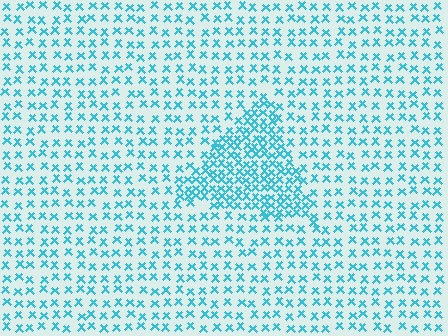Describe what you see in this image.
The image contains small cyan elements arranged at two different densities. A triangle-shaped region is visible where the elements are more densely packed than the surrounding area.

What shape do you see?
I see a triangle.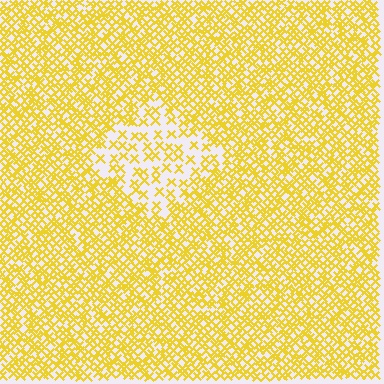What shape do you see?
I see a diamond.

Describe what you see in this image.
The image contains small yellow elements arranged at two different densities. A diamond-shaped region is visible where the elements are less densely packed than the surrounding area.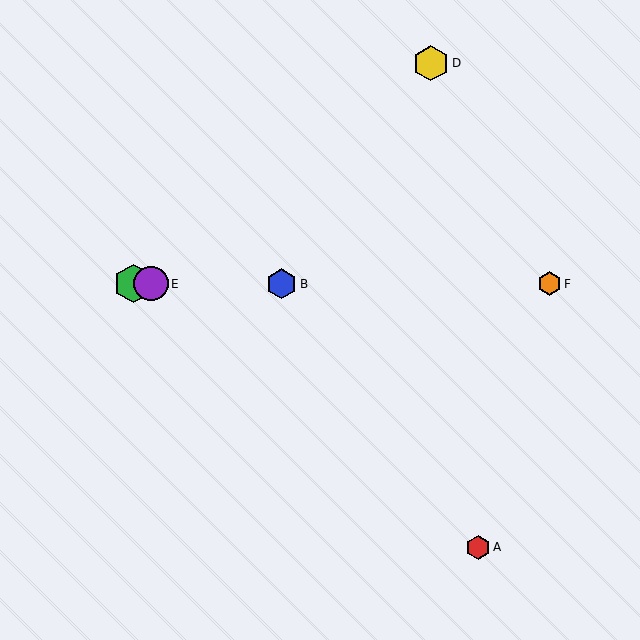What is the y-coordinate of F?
Object F is at y≈284.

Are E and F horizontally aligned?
Yes, both are at y≈284.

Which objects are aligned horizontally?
Objects B, C, E, F are aligned horizontally.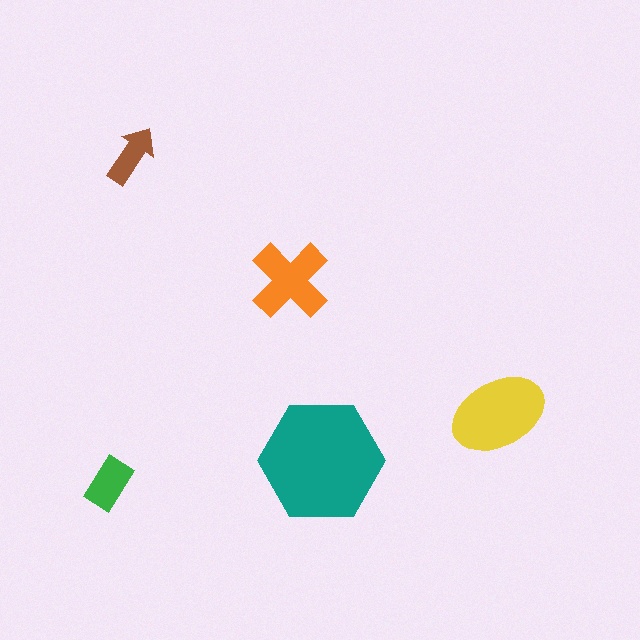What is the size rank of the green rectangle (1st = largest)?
4th.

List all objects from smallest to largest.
The brown arrow, the green rectangle, the orange cross, the yellow ellipse, the teal hexagon.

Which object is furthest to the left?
The green rectangle is leftmost.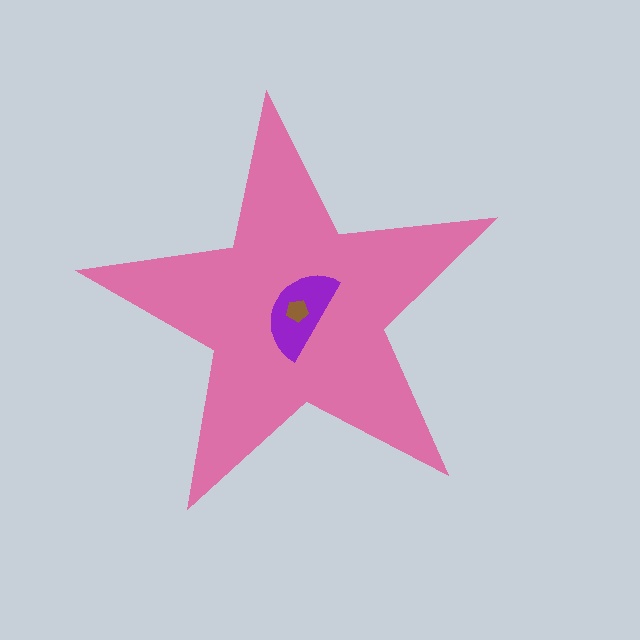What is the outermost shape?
The pink star.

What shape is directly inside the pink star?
The purple semicircle.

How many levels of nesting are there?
3.